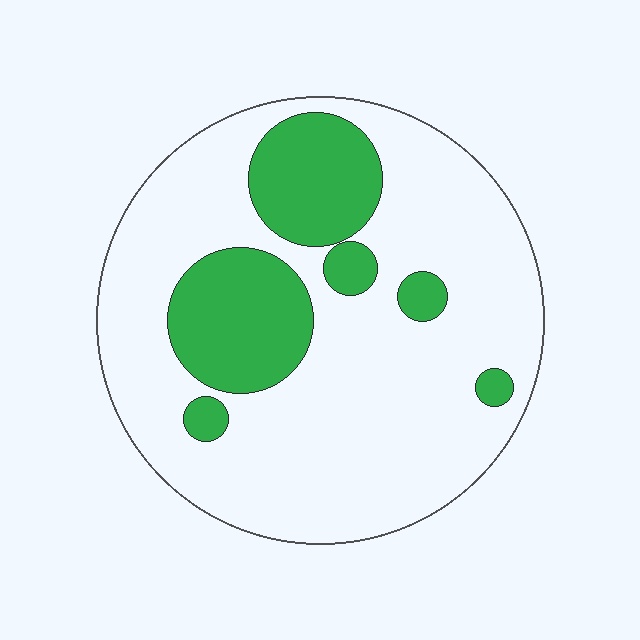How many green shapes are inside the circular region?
6.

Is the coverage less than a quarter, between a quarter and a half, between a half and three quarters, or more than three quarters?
Less than a quarter.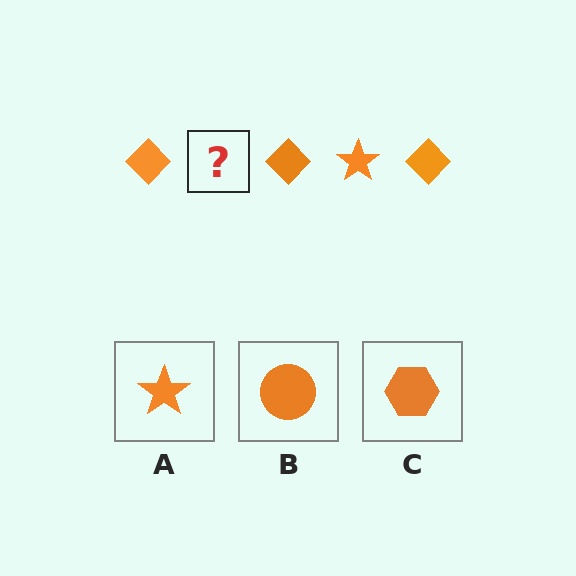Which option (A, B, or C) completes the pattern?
A.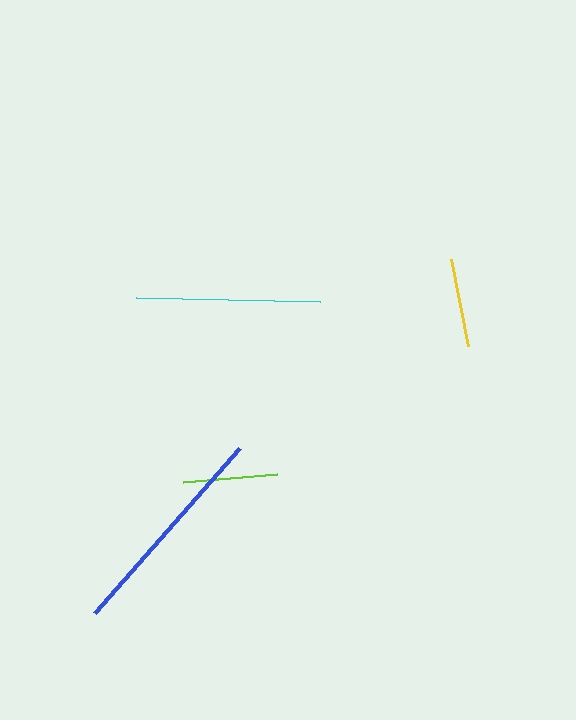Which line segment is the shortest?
The yellow line is the shortest at approximately 89 pixels.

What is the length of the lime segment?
The lime segment is approximately 95 pixels long.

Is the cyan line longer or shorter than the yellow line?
The cyan line is longer than the yellow line.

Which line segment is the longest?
The blue line is the longest at approximately 220 pixels.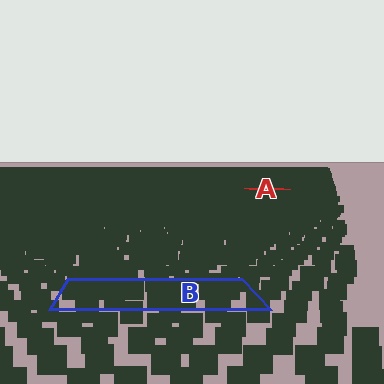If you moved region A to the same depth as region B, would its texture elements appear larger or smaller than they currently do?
They would appear larger. At a closer depth, the same texture elements are projected at a bigger on-screen size.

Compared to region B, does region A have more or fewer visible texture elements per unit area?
Region A has more texture elements per unit area — they are packed more densely because it is farther away.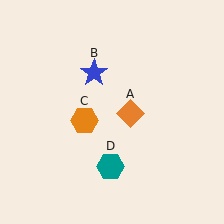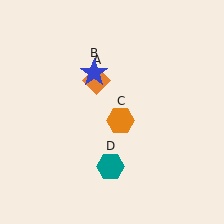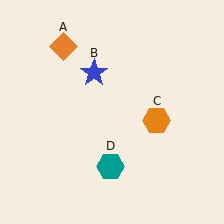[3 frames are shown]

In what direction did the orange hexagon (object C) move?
The orange hexagon (object C) moved right.